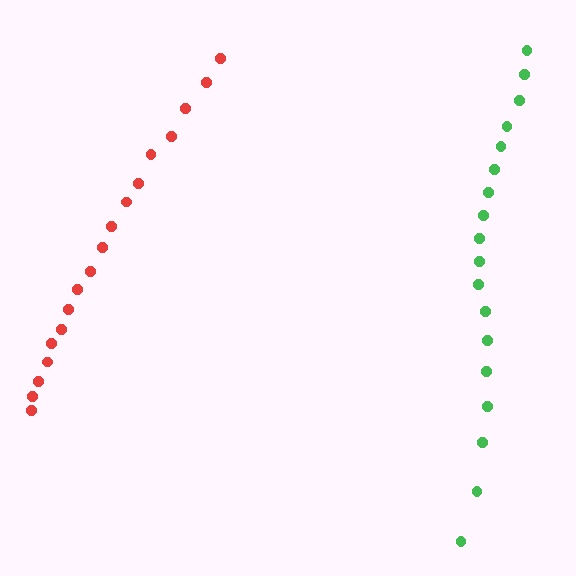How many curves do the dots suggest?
There are 2 distinct paths.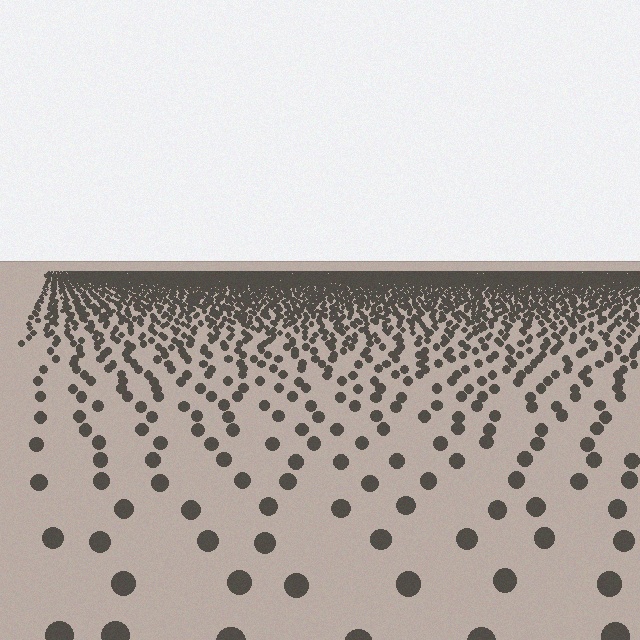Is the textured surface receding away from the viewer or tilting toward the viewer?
The surface is receding away from the viewer. Texture elements get smaller and denser toward the top.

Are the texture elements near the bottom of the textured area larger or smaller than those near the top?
Larger. Near the bottom, elements are closer to the viewer and appear at a bigger on-screen size.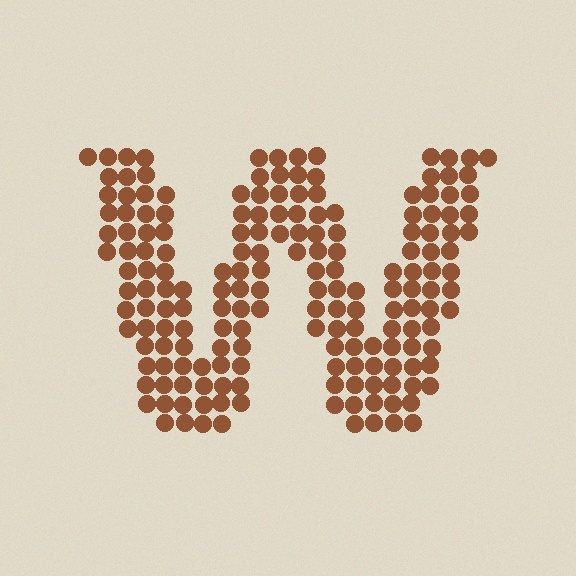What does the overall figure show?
The overall figure shows the letter W.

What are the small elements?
The small elements are circles.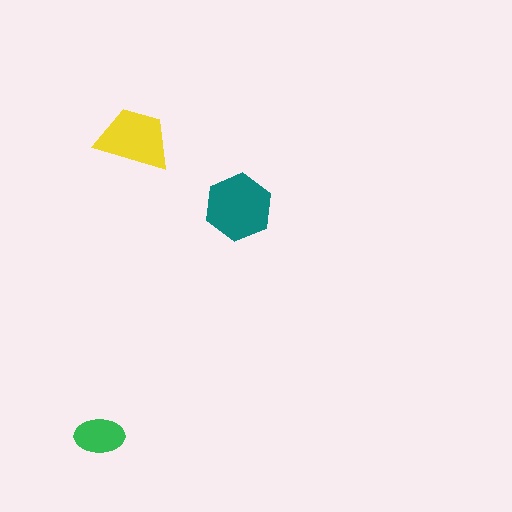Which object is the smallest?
The green ellipse.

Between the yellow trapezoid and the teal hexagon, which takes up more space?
The teal hexagon.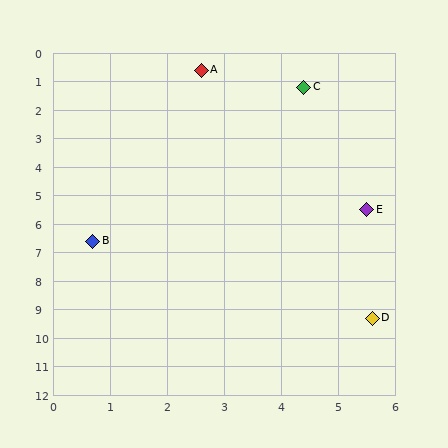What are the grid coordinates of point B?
Point B is at approximately (0.7, 6.6).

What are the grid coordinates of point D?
Point D is at approximately (5.6, 9.3).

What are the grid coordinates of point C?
Point C is at approximately (4.4, 1.2).